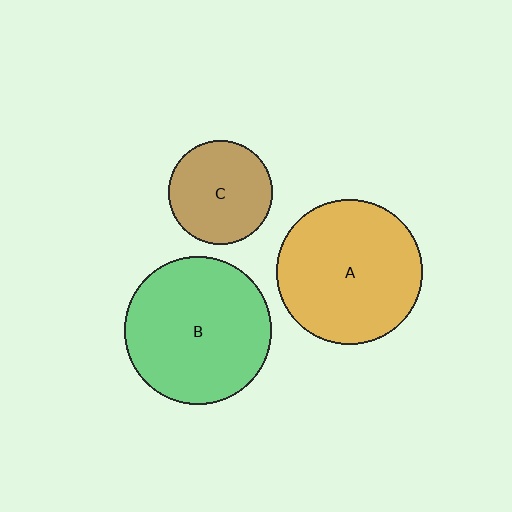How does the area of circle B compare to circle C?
Approximately 2.0 times.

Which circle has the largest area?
Circle B (green).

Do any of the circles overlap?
No, none of the circles overlap.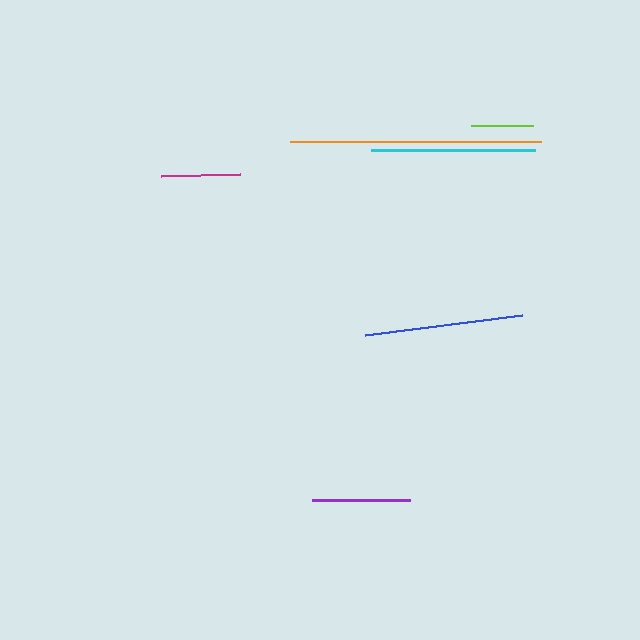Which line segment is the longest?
The orange line is the longest at approximately 251 pixels.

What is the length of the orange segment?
The orange segment is approximately 251 pixels long.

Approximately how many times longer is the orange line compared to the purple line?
The orange line is approximately 2.5 times the length of the purple line.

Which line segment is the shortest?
The lime line is the shortest at approximately 63 pixels.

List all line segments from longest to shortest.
From longest to shortest: orange, cyan, blue, purple, magenta, lime.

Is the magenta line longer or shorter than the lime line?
The magenta line is longer than the lime line.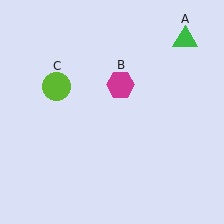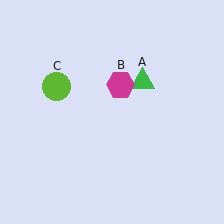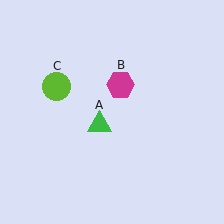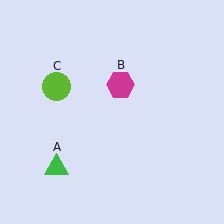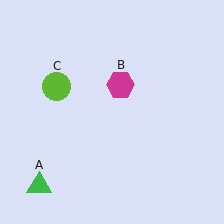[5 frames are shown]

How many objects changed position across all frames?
1 object changed position: green triangle (object A).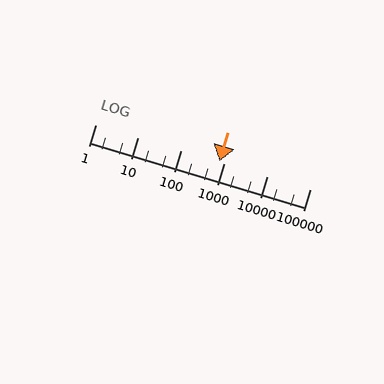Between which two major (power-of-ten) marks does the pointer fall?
The pointer is between 100 and 1000.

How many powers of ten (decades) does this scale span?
The scale spans 5 decades, from 1 to 100000.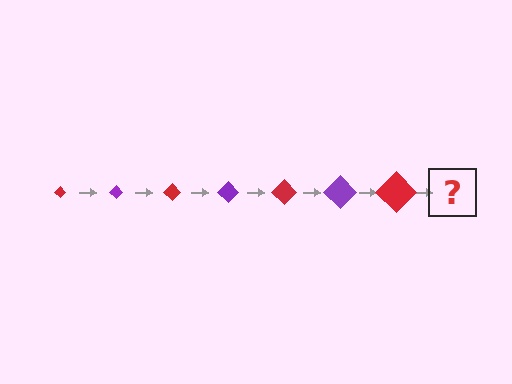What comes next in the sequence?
The next element should be a purple diamond, larger than the previous one.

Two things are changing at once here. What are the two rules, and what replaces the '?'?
The two rules are that the diamond grows larger each step and the color cycles through red and purple. The '?' should be a purple diamond, larger than the previous one.